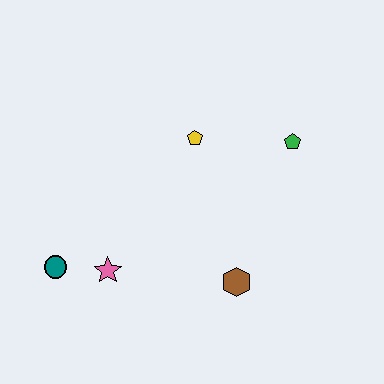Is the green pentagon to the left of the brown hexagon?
No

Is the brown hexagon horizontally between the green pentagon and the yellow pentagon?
Yes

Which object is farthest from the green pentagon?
The teal circle is farthest from the green pentagon.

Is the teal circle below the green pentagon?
Yes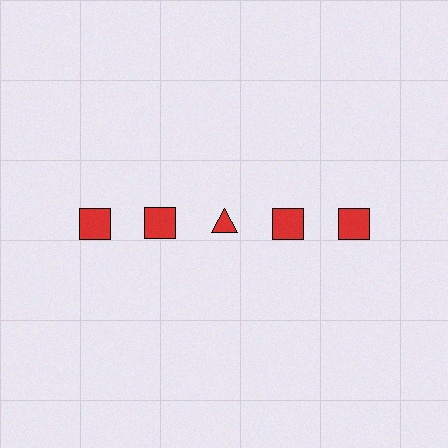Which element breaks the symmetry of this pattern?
The red triangle in the top row, center column breaks the symmetry. All other shapes are red squares.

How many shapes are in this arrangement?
There are 5 shapes arranged in a grid pattern.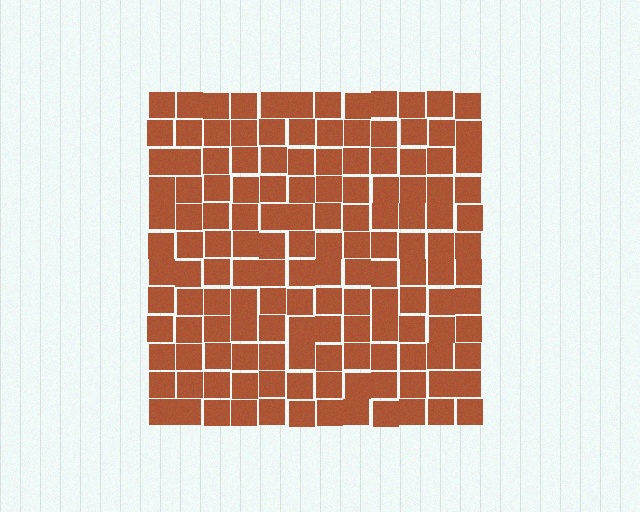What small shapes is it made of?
It is made of small squares.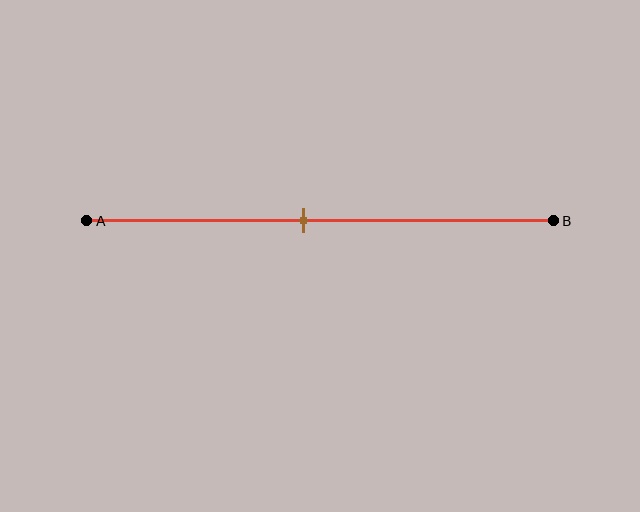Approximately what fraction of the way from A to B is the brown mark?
The brown mark is approximately 45% of the way from A to B.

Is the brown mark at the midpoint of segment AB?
No, the mark is at about 45% from A, not at the 50% midpoint.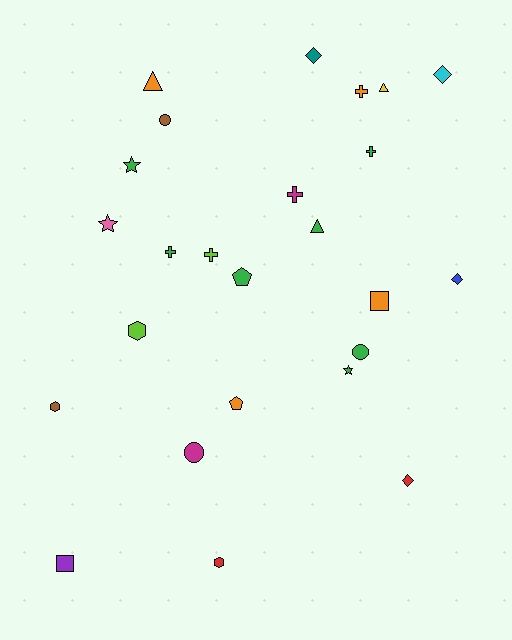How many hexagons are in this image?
There are 3 hexagons.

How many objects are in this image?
There are 25 objects.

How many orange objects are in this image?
There are 4 orange objects.